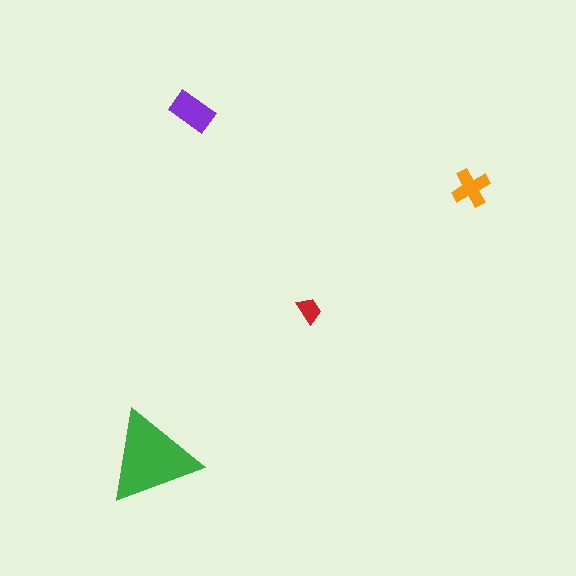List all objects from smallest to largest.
The red trapezoid, the orange cross, the purple rectangle, the green triangle.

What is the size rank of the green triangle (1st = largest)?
1st.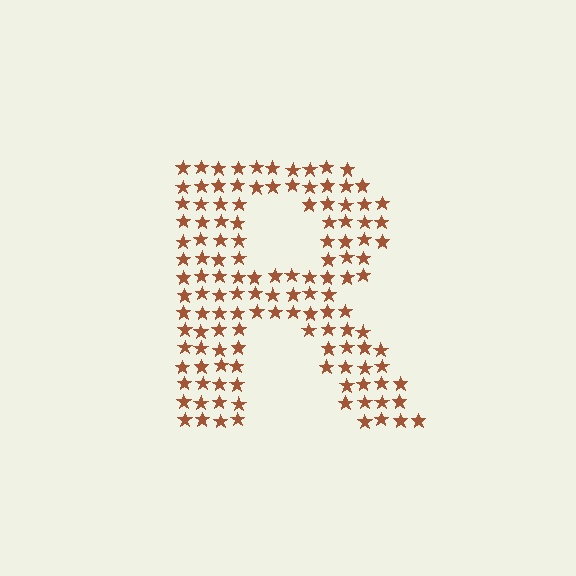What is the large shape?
The large shape is the letter R.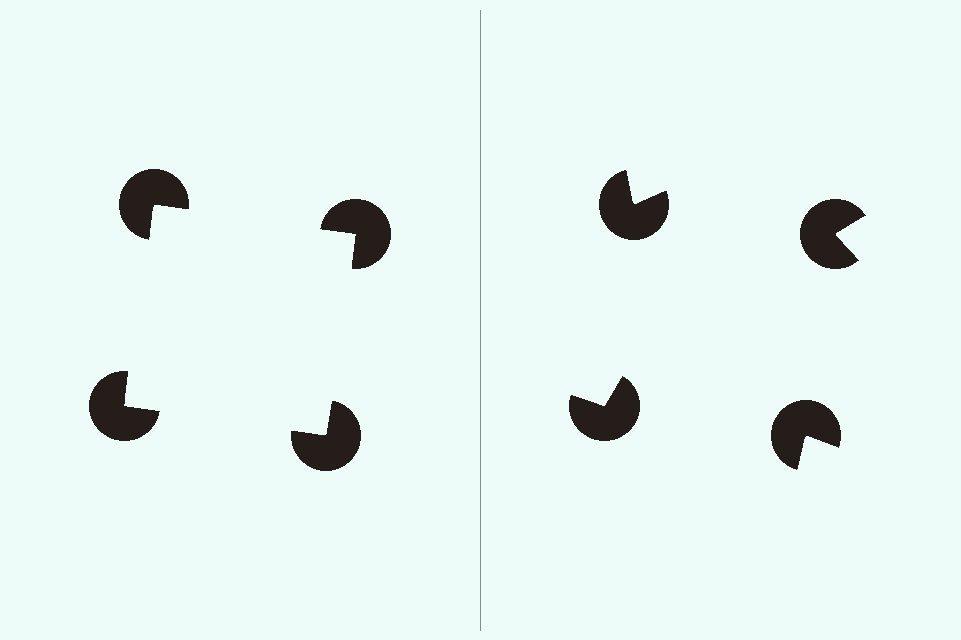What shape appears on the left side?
An illusory square.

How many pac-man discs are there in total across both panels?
8 — 4 on each side.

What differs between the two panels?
The pac-man discs are positioned identically on both sides; only the wedge orientations differ. On the left they align to a square; on the right they are misaligned.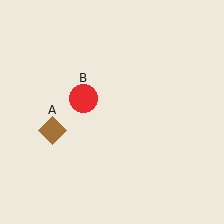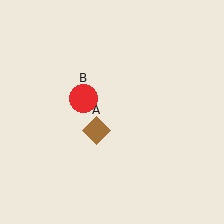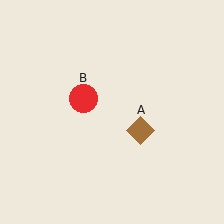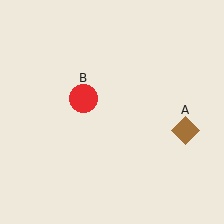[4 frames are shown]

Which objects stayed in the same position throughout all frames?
Red circle (object B) remained stationary.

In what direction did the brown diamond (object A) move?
The brown diamond (object A) moved right.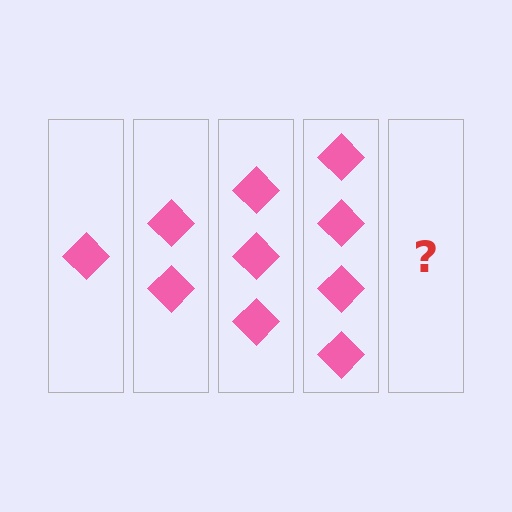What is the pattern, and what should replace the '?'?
The pattern is that each step adds one more diamond. The '?' should be 5 diamonds.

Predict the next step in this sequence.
The next step is 5 diamonds.